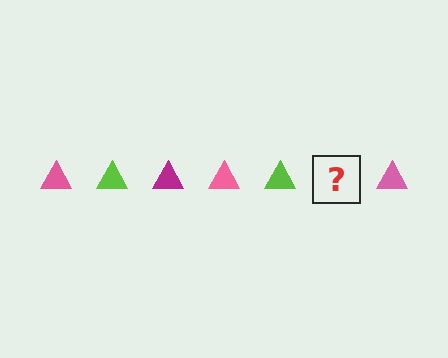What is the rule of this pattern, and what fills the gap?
The rule is that the pattern cycles through pink, lime, magenta triangles. The gap should be filled with a magenta triangle.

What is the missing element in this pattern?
The missing element is a magenta triangle.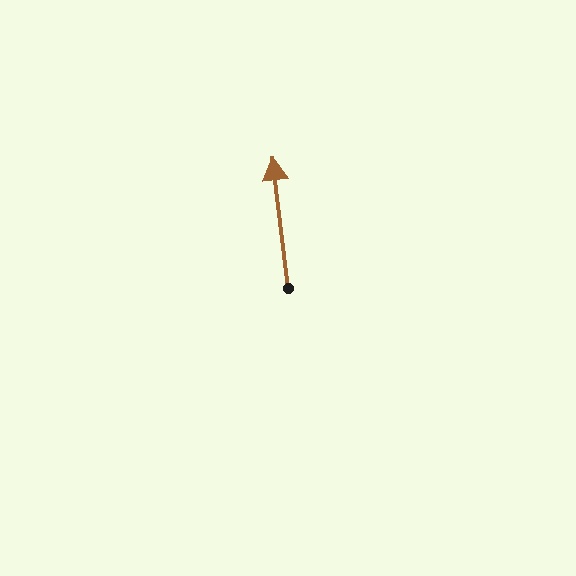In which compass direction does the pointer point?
North.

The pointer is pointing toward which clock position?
Roughly 12 o'clock.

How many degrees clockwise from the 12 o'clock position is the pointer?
Approximately 353 degrees.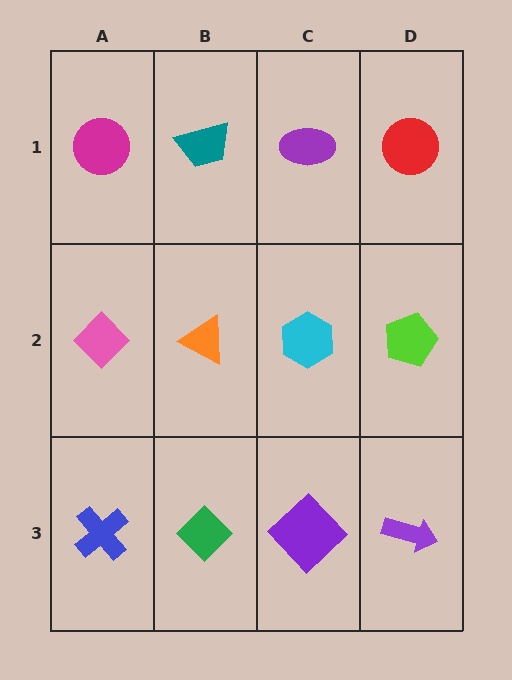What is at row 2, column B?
An orange triangle.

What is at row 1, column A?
A magenta circle.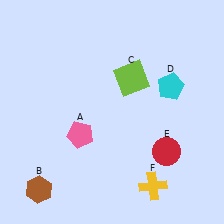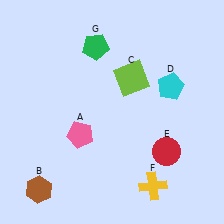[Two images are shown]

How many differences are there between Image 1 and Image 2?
There is 1 difference between the two images.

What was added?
A green pentagon (G) was added in Image 2.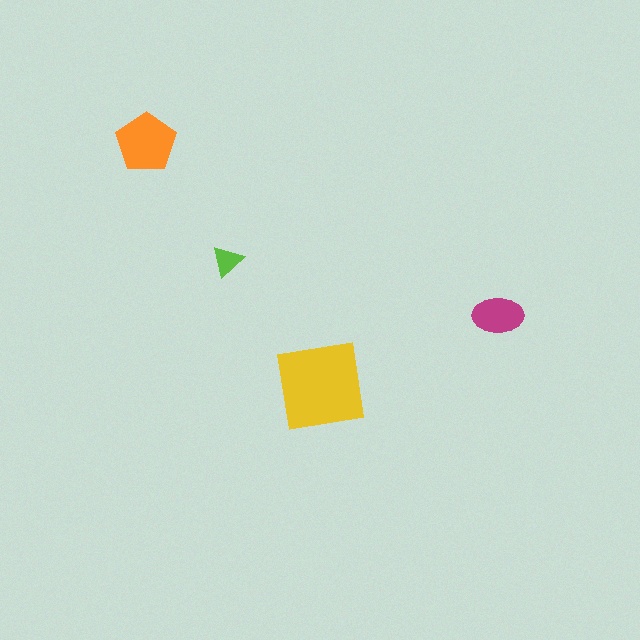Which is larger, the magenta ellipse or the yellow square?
The yellow square.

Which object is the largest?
The yellow square.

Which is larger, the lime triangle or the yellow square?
The yellow square.